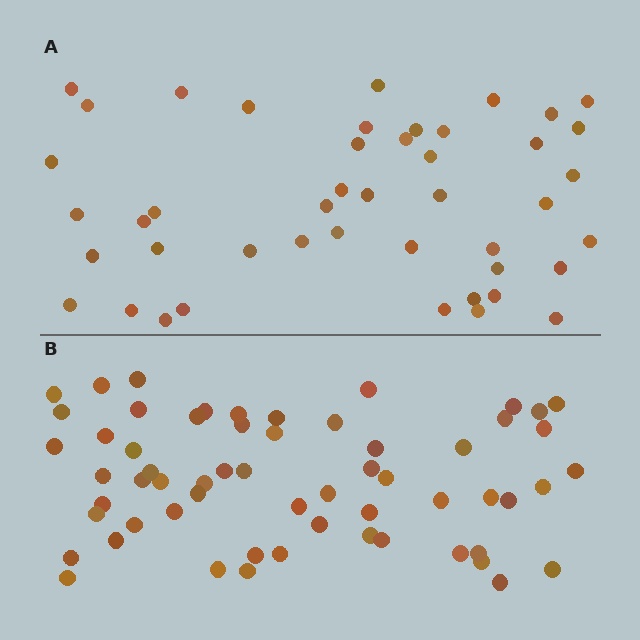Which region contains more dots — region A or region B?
Region B (the bottom region) has more dots.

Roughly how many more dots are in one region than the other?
Region B has approximately 15 more dots than region A.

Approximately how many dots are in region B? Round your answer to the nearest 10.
About 60 dots.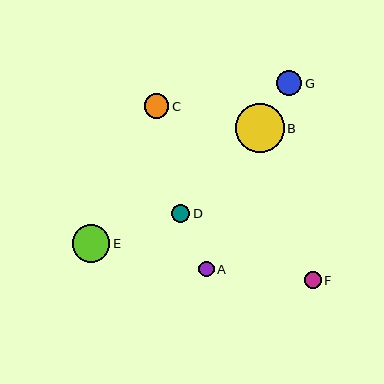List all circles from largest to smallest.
From largest to smallest: B, E, G, C, D, F, A.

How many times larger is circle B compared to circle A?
Circle B is approximately 3.2 times the size of circle A.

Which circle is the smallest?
Circle A is the smallest with a size of approximately 15 pixels.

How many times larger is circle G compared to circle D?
Circle G is approximately 1.3 times the size of circle D.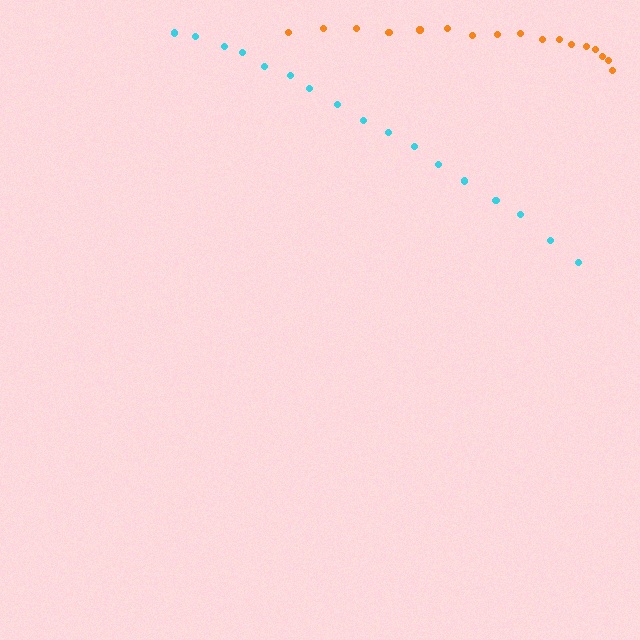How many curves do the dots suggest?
There are 2 distinct paths.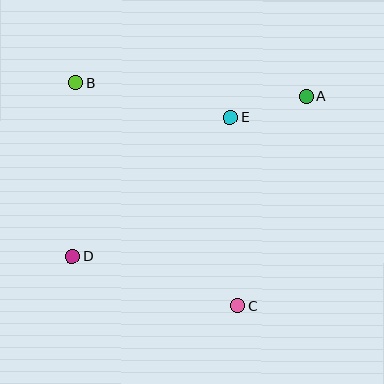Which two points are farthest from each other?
Points A and D are farthest from each other.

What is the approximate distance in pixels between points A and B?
The distance between A and B is approximately 231 pixels.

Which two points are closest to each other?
Points A and E are closest to each other.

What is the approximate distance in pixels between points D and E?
The distance between D and E is approximately 211 pixels.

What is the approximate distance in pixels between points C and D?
The distance between C and D is approximately 173 pixels.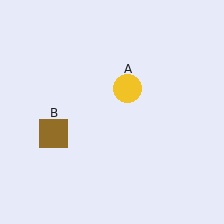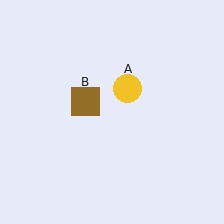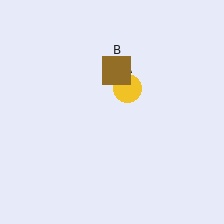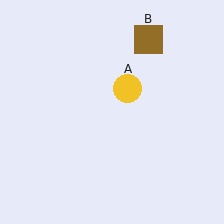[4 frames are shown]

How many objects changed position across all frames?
1 object changed position: brown square (object B).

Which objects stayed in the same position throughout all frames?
Yellow circle (object A) remained stationary.